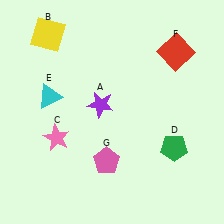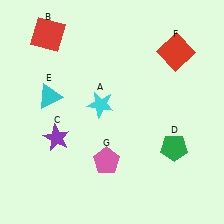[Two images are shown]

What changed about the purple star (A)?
In Image 1, A is purple. In Image 2, it changed to cyan.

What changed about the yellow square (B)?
In Image 1, B is yellow. In Image 2, it changed to red.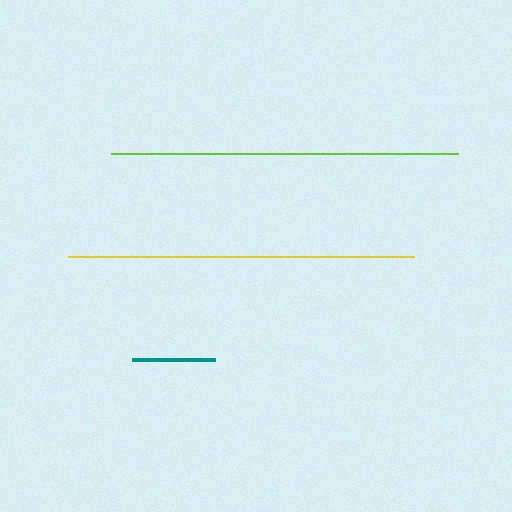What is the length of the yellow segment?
The yellow segment is approximately 346 pixels long.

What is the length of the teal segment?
The teal segment is approximately 83 pixels long.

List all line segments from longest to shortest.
From longest to shortest: lime, yellow, teal.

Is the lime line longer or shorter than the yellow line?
The lime line is longer than the yellow line.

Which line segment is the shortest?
The teal line is the shortest at approximately 83 pixels.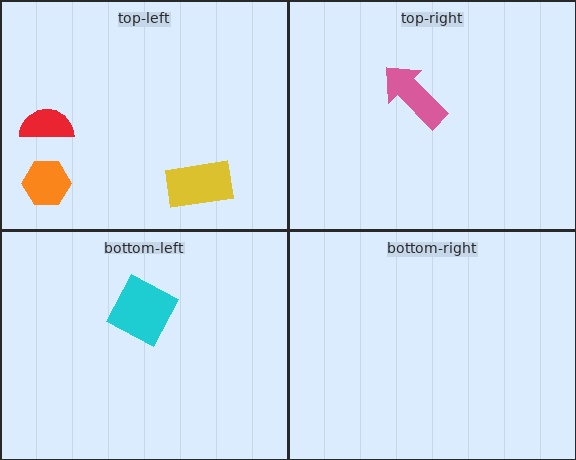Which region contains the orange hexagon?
The top-left region.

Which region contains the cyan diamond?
The bottom-left region.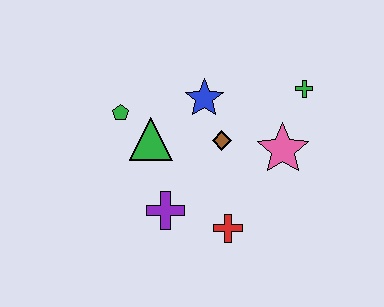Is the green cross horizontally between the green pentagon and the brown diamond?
No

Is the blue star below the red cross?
No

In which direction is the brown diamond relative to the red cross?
The brown diamond is above the red cross.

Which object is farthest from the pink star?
The green pentagon is farthest from the pink star.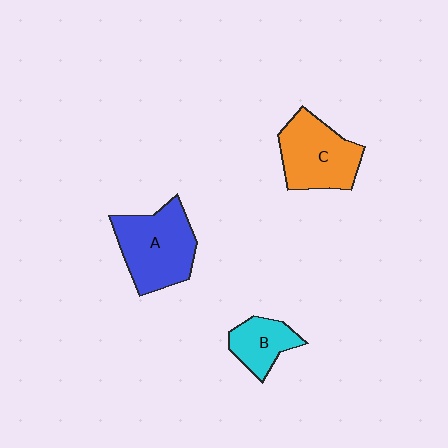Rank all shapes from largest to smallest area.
From largest to smallest: A (blue), C (orange), B (cyan).